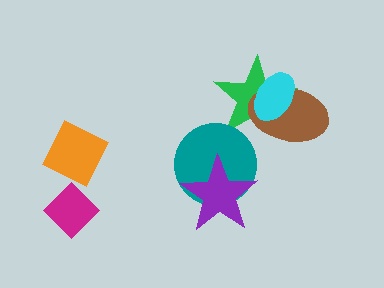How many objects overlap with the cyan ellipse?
2 objects overlap with the cyan ellipse.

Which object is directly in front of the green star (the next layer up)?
The brown ellipse is directly in front of the green star.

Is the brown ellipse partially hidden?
Yes, it is partially covered by another shape.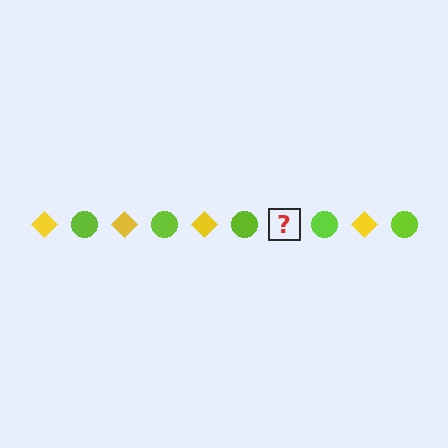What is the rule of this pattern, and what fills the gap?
The rule is that the pattern alternates between yellow diamond and lime circle. The gap should be filled with a yellow diamond.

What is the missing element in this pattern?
The missing element is a yellow diamond.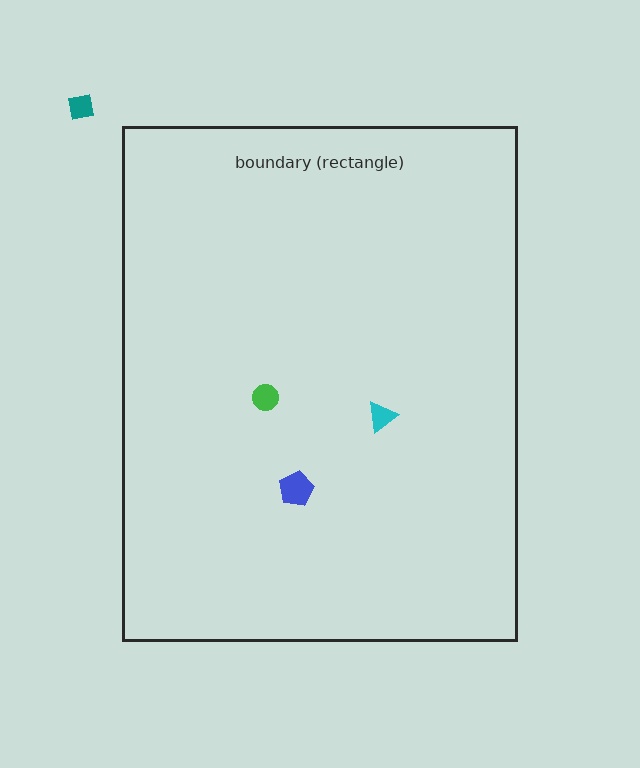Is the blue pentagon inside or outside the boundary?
Inside.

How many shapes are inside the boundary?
3 inside, 1 outside.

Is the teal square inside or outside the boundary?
Outside.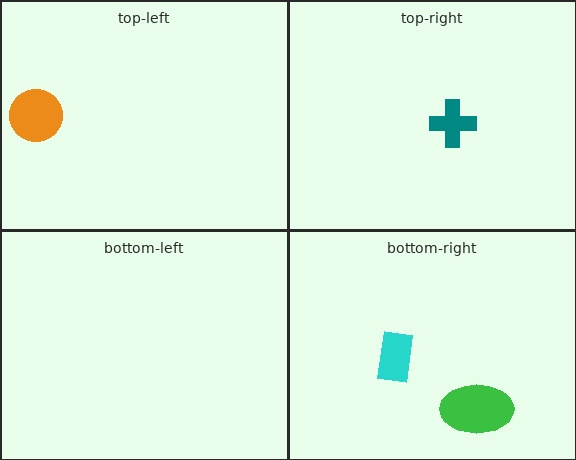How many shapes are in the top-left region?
1.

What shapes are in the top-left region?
The orange circle.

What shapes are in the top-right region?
The teal cross.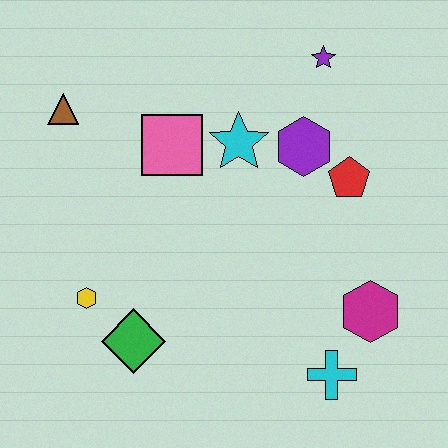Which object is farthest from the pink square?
The cyan cross is farthest from the pink square.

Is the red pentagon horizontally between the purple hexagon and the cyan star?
No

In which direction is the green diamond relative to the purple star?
The green diamond is below the purple star.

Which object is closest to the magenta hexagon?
The cyan cross is closest to the magenta hexagon.